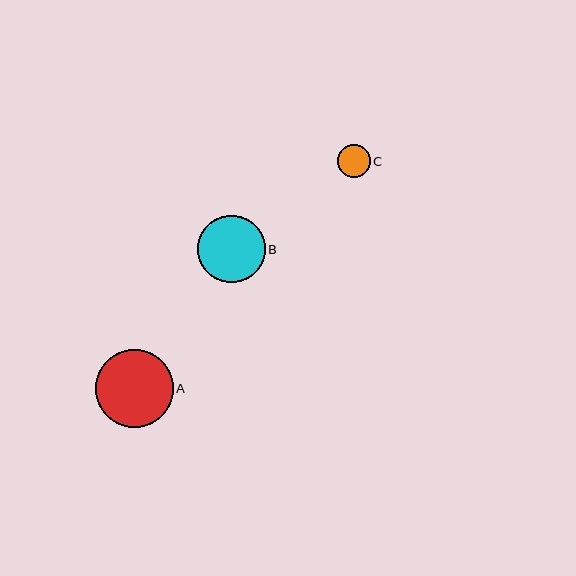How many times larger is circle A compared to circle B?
Circle A is approximately 1.2 times the size of circle B.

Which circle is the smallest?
Circle C is the smallest with a size of approximately 33 pixels.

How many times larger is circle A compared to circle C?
Circle A is approximately 2.4 times the size of circle C.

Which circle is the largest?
Circle A is the largest with a size of approximately 78 pixels.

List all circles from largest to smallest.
From largest to smallest: A, B, C.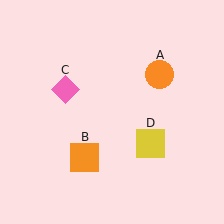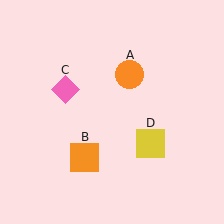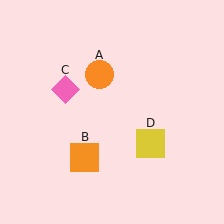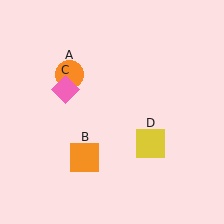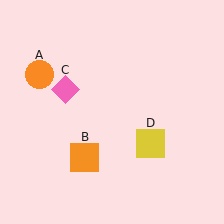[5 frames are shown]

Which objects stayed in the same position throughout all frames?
Orange square (object B) and pink diamond (object C) and yellow square (object D) remained stationary.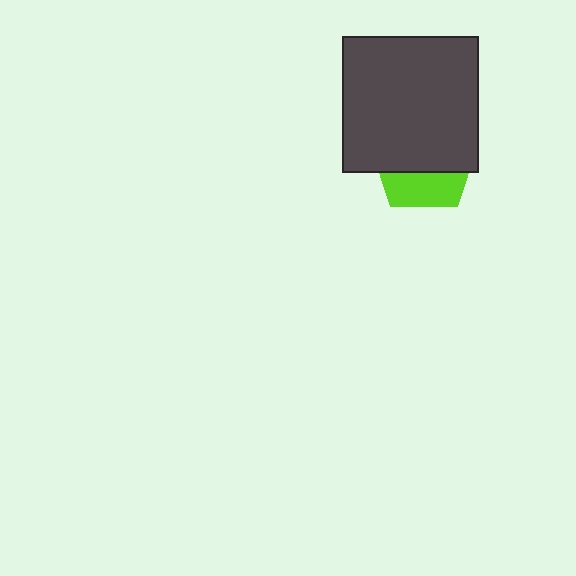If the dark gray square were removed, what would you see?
You would see the complete lime pentagon.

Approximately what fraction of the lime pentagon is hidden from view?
Roughly 66% of the lime pentagon is hidden behind the dark gray square.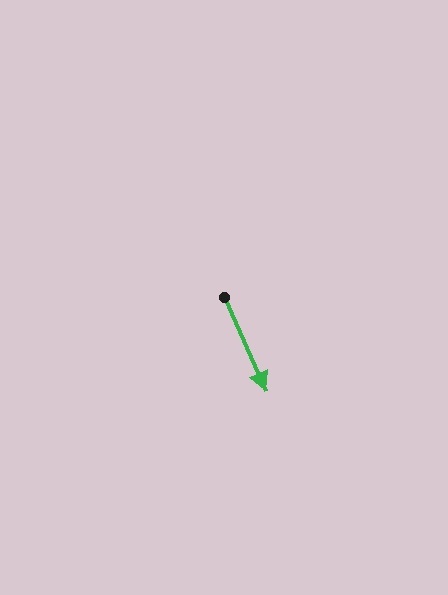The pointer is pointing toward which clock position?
Roughly 5 o'clock.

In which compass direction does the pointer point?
Southeast.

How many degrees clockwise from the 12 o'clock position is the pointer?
Approximately 156 degrees.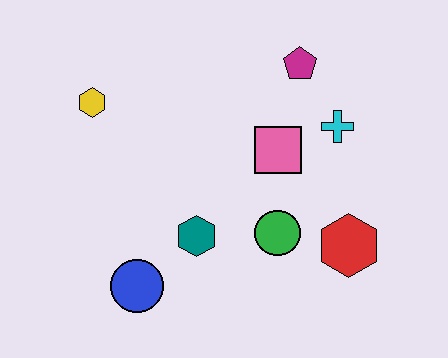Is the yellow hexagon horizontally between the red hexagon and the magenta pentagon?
No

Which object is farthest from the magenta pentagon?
The blue circle is farthest from the magenta pentagon.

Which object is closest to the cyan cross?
The pink square is closest to the cyan cross.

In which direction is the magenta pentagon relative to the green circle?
The magenta pentagon is above the green circle.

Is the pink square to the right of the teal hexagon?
Yes